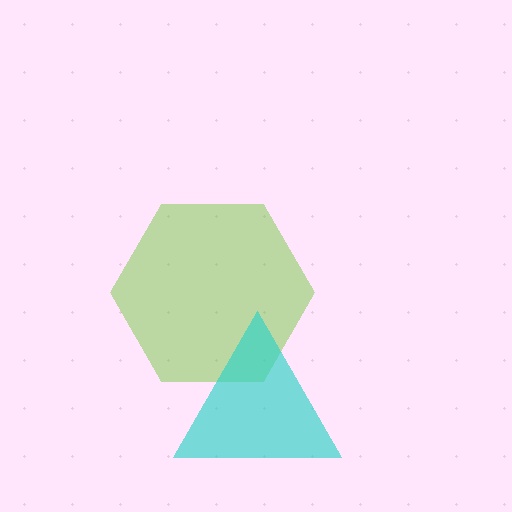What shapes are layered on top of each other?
The layered shapes are: a lime hexagon, a cyan triangle.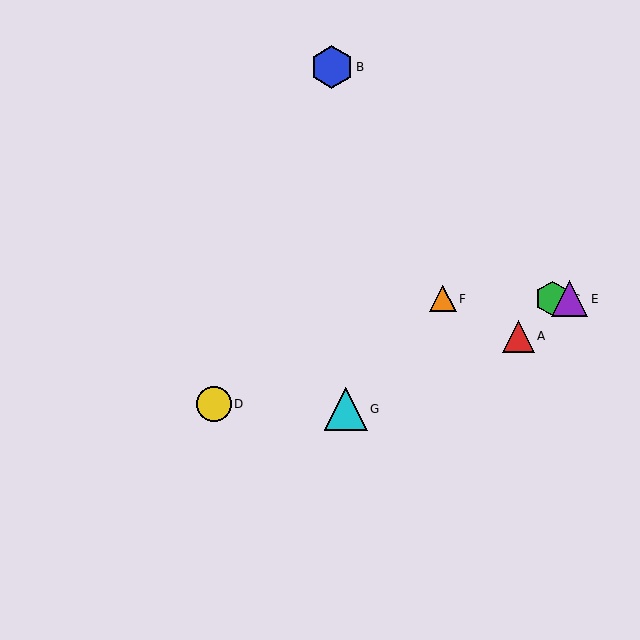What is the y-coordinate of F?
Object F is at y≈299.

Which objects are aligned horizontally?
Objects C, E, F are aligned horizontally.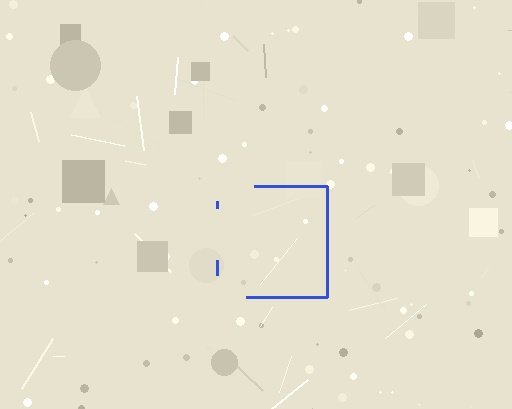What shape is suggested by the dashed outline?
The dashed outline suggests a square.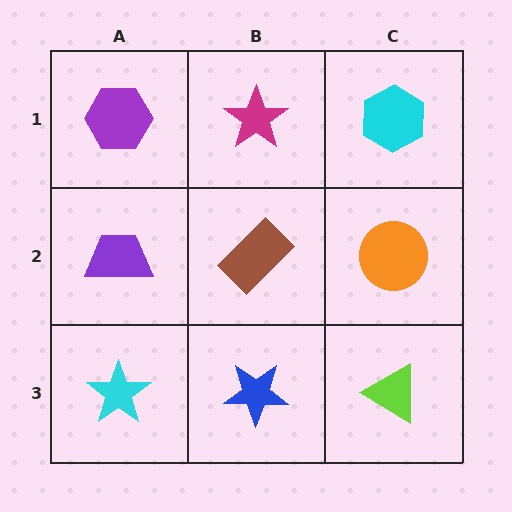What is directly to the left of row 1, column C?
A magenta star.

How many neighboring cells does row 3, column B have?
3.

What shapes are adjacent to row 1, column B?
A brown rectangle (row 2, column B), a purple hexagon (row 1, column A), a cyan hexagon (row 1, column C).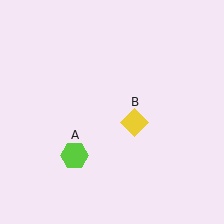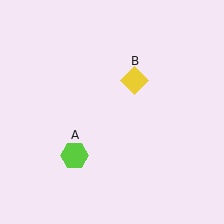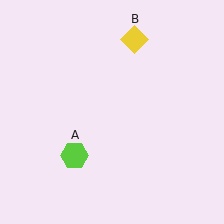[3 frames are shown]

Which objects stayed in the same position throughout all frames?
Lime hexagon (object A) remained stationary.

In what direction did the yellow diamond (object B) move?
The yellow diamond (object B) moved up.